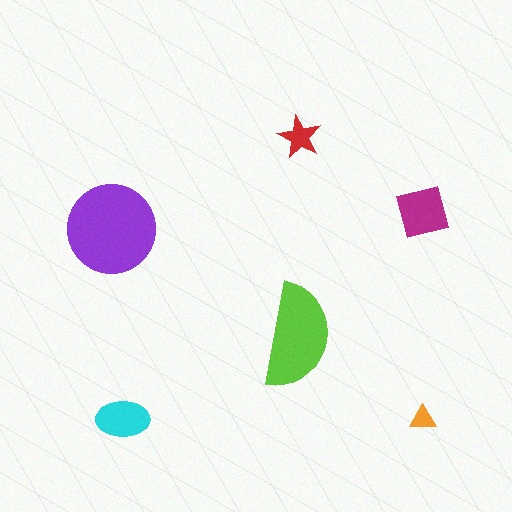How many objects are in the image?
There are 6 objects in the image.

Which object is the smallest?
The orange triangle.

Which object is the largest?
The purple circle.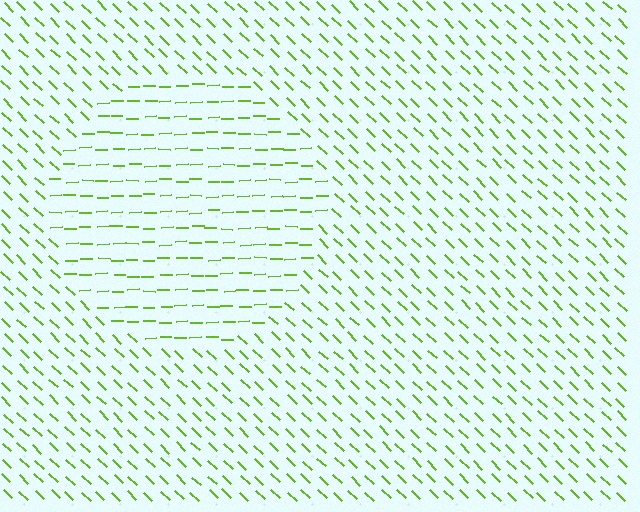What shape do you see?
I see a circle.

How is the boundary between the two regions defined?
The boundary is defined purely by a change in line orientation (approximately 45 degrees difference). All lines are the same color and thickness.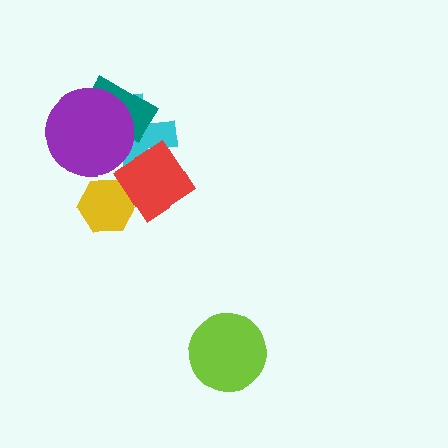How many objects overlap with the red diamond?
2 objects overlap with the red diamond.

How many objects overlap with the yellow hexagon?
1 object overlaps with the yellow hexagon.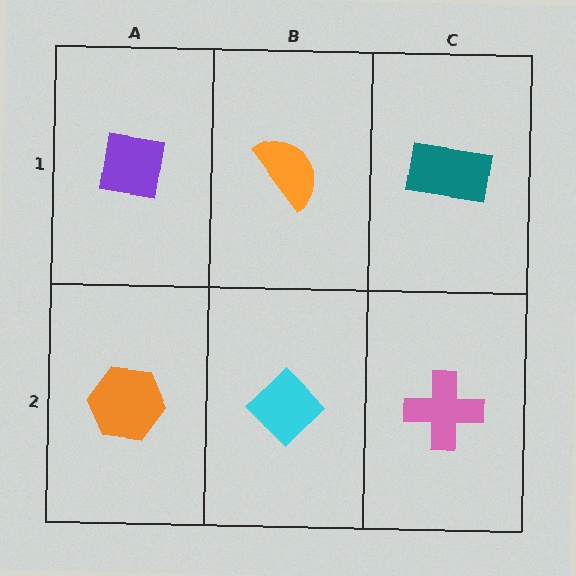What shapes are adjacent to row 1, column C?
A pink cross (row 2, column C), an orange semicircle (row 1, column B).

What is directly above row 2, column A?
A purple square.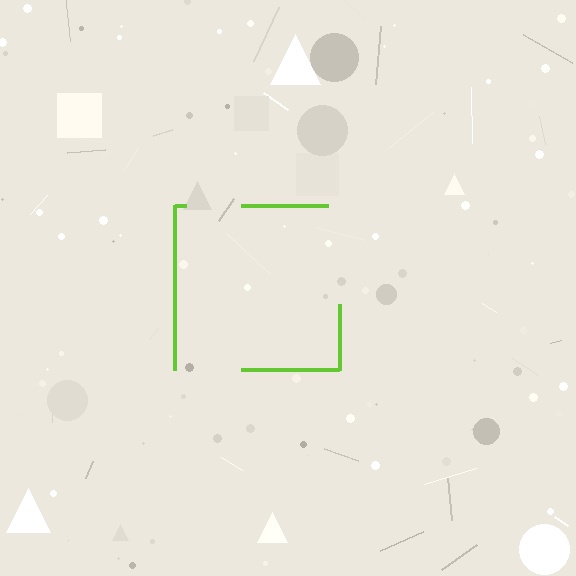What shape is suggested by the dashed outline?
The dashed outline suggests a square.